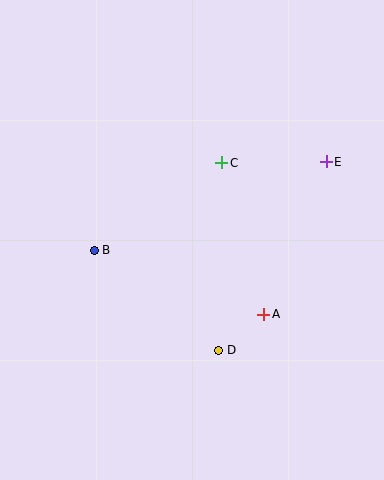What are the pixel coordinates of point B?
Point B is at (94, 250).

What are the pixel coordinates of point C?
Point C is at (222, 163).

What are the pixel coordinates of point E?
Point E is at (326, 162).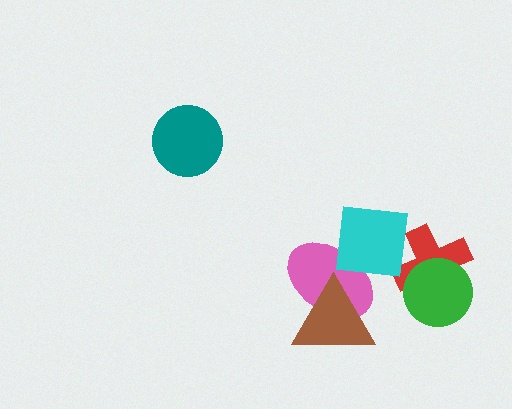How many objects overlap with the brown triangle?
1 object overlaps with the brown triangle.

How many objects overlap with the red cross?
1 object overlaps with the red cross.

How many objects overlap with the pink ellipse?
2 objects overlap with the pink ellipse.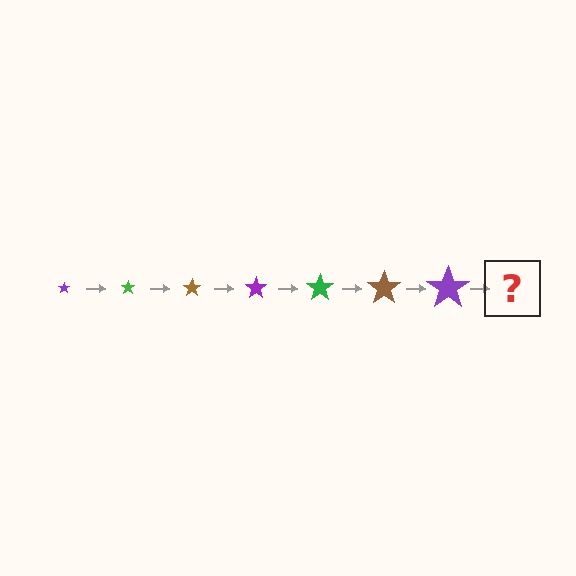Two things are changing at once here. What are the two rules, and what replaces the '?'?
The two rules are that the star grows larger each step and the color cycles through purple, green, and brown. The '?' should be a green star, larger than the previous one.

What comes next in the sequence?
The next element should be a green star, larger than the previous one.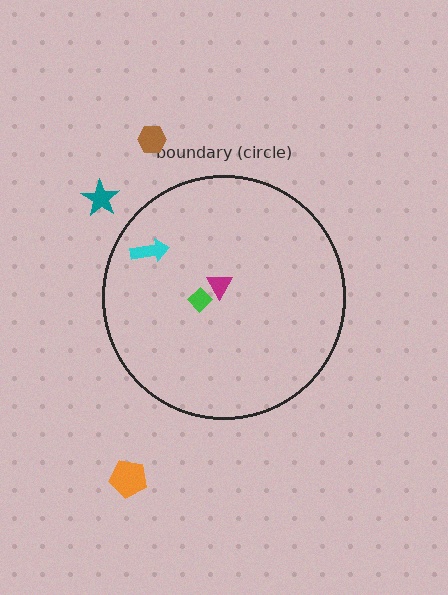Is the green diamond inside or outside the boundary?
Inside.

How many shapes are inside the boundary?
3 inside, 3 outside.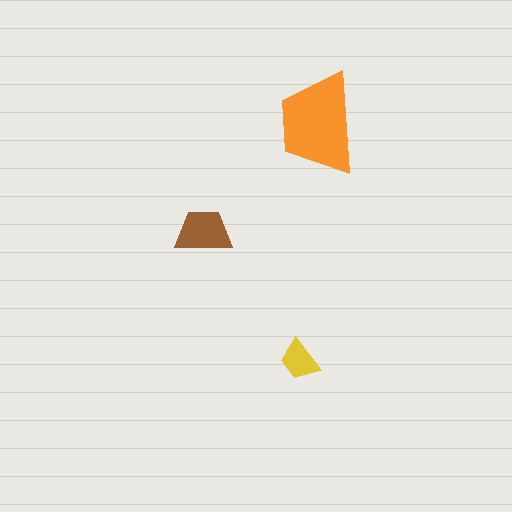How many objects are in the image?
There are 3 objects in the image.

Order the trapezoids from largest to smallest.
the orange one, the brown one, the yellow one.